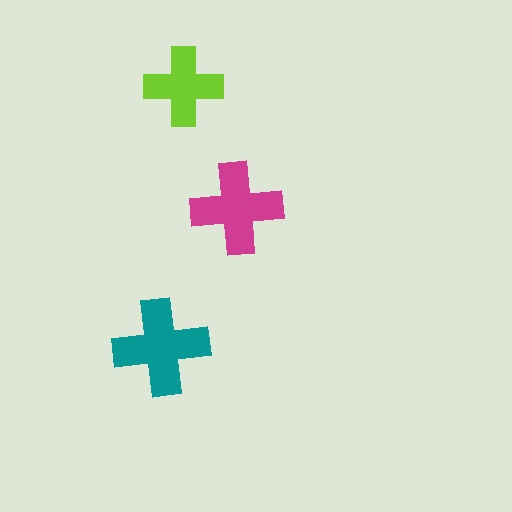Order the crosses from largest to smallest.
the teal one, the magenta one, the lime one.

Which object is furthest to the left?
The teal cross is leftmost.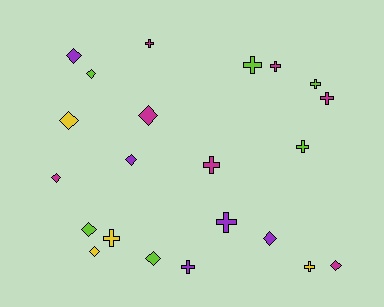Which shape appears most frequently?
Diamond, with 11 objects.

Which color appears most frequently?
Magenta, with 7 objects.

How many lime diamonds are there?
There are 3 lime diamonds.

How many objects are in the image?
There are 22 objects.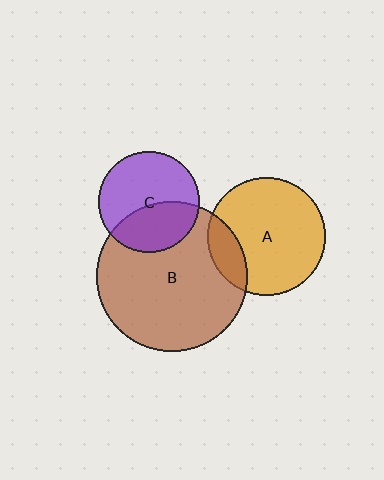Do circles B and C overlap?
Yes.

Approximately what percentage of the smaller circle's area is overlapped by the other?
Approximately 40%.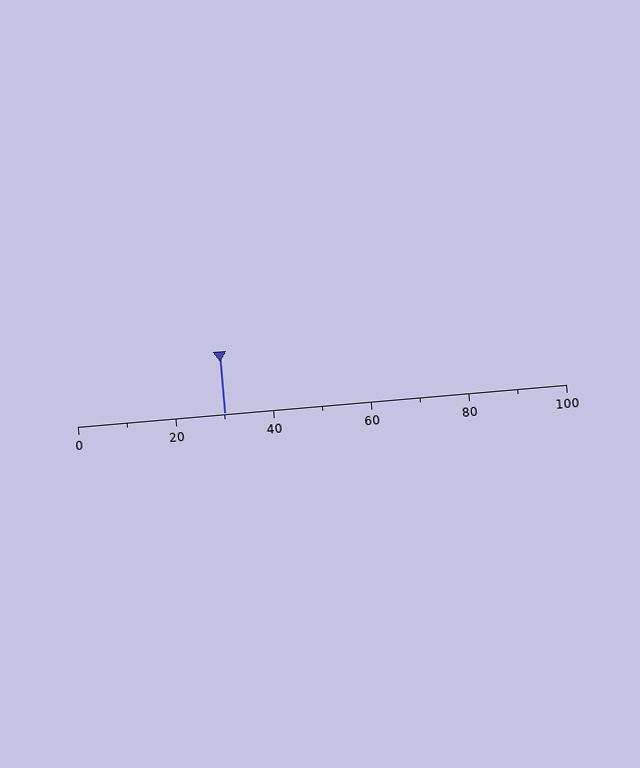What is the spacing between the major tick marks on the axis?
The major ticks are spaced 20 apart.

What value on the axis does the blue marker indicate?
The marker indicates approximately 30.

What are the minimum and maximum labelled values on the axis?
The axis runs from 0 to 100.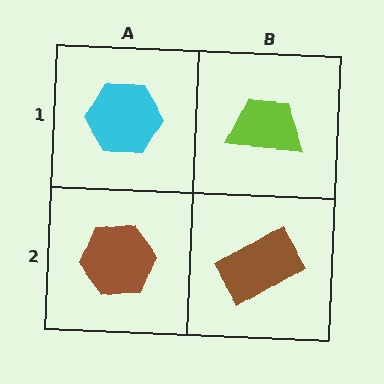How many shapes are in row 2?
2 shapes.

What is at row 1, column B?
A lime trapezoid.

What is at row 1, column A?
A cyan hexagon.